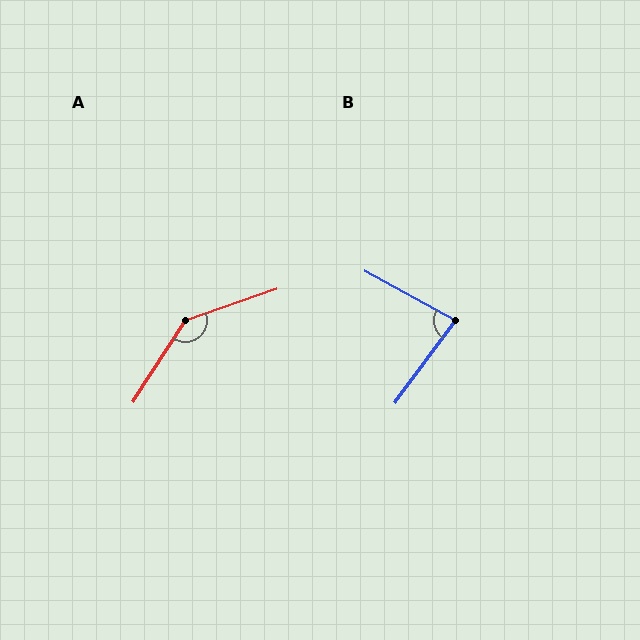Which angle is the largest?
A, at approximately 142 degrees.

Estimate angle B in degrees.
Approximately 83 degrees.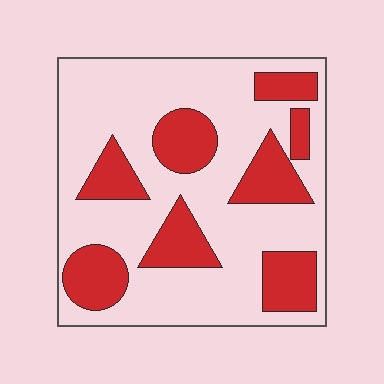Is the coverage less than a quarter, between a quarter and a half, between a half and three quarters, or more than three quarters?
Between a quarter and a half.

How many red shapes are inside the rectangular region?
8.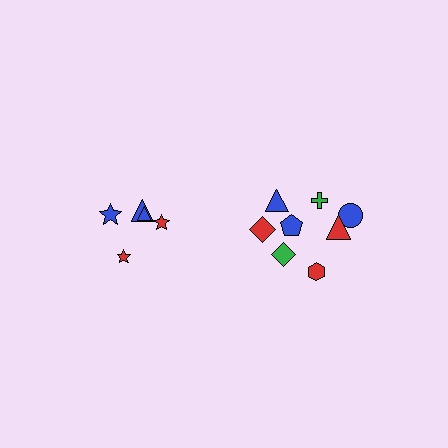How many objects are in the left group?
There are 5 objects.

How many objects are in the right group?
There are 8 objects.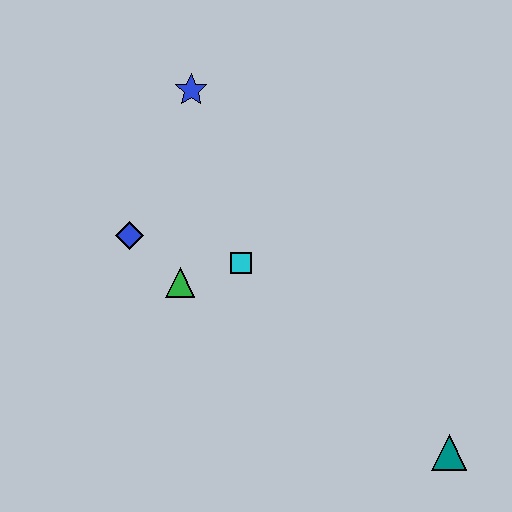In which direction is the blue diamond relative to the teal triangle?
The blue diamond is to the left of the teal triangle.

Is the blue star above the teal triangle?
Yes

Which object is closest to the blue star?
The blue diamond is closest to the blue star.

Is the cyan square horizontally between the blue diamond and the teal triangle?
Yes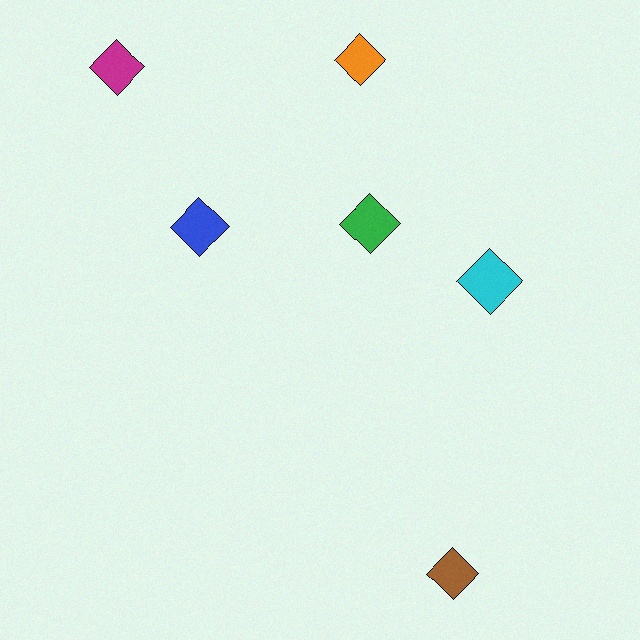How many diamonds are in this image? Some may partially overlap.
There are 6 diamonds.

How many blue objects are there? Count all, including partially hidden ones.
There is 1 blue object.